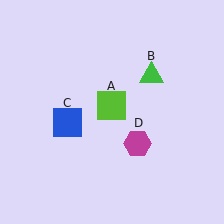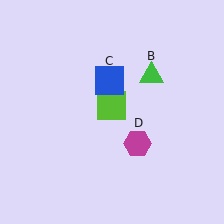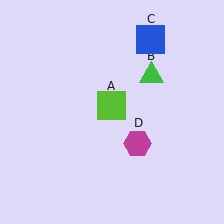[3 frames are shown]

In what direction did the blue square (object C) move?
The blue square (object C) moved up and to the right.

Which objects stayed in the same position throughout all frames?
Lime square (object A) and green triangle (object B) and magenta hexagon (object D) remained stationary.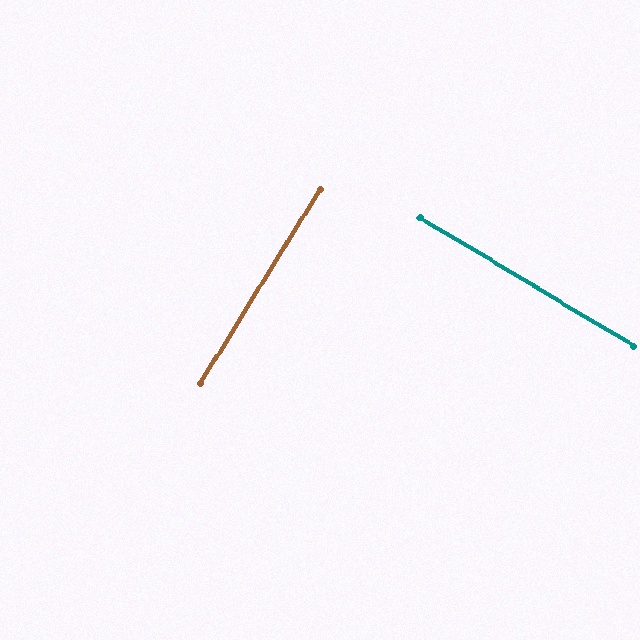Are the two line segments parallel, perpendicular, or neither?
Perpendicular — they meet at approximately 89°.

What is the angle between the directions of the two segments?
Approximately 89 degrees.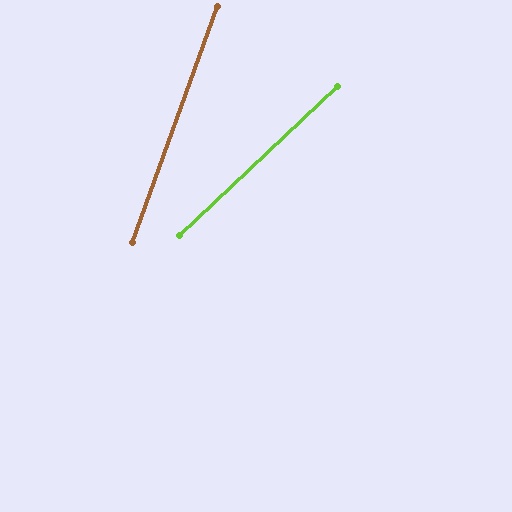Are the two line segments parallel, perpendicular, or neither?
Neither parallel nor perpendicular — they differ by about 27°.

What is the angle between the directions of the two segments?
Approximately 27 degrees.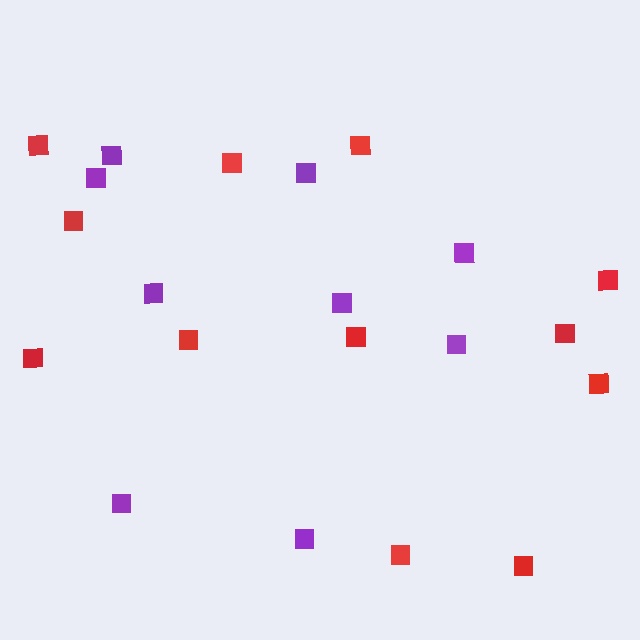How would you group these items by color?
There are 2 groups: one group of red squares (12) and one group of purple squares (9).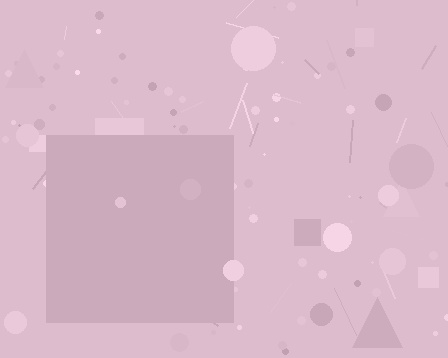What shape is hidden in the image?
A square is hidden in the image.